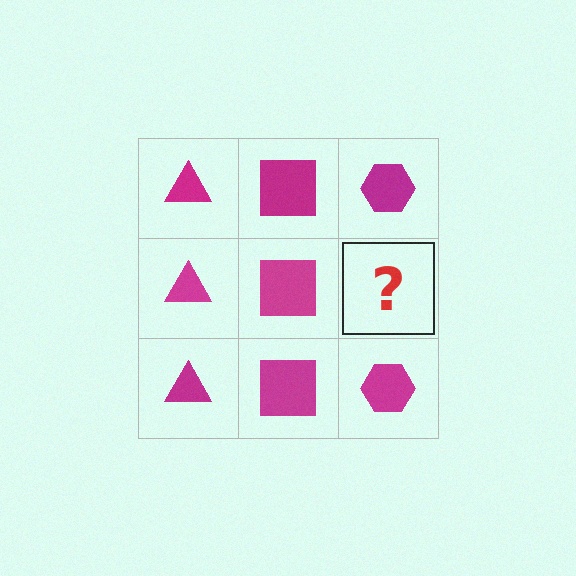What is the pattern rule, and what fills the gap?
The rule is that each column has a consistent shape. The gap should be filled with a magenta hexagon.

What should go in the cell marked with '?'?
The missing cell should contain a magenta hexagon.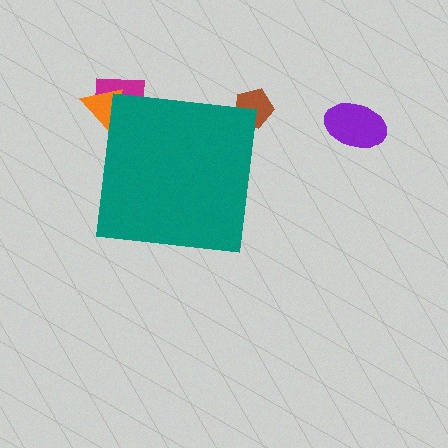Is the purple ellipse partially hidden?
No, the purple ellipse is fully visible.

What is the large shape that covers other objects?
A teal square.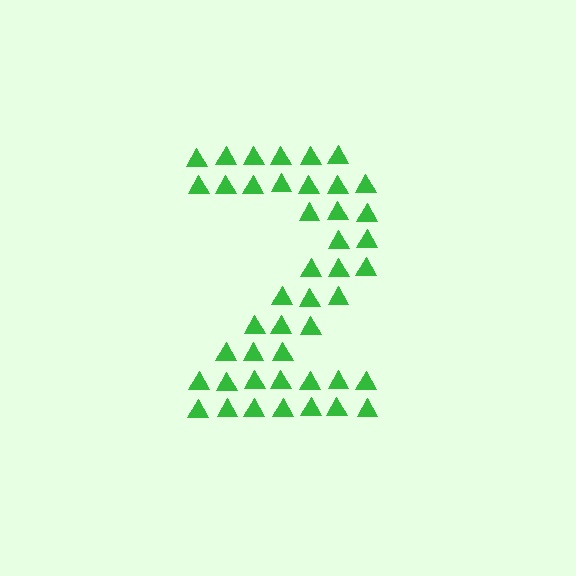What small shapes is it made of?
It is made of small triangles.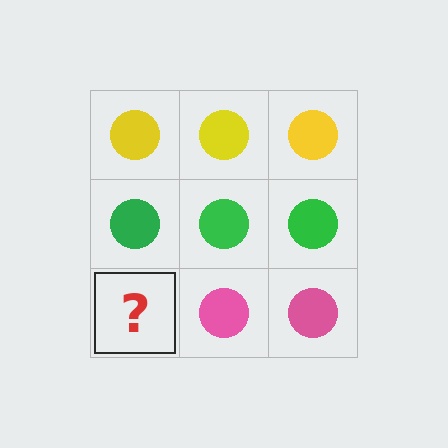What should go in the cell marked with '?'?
The missing cell should contain a pink circle.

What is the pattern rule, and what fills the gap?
The rule is that each row has a consistent color. The gap should be filled with a pink circle.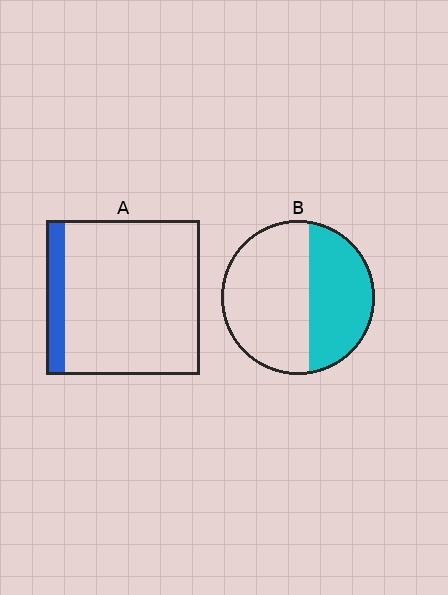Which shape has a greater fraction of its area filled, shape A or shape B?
Shape B.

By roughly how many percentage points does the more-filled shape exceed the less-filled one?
By roughly 30 percentage points (B over A).